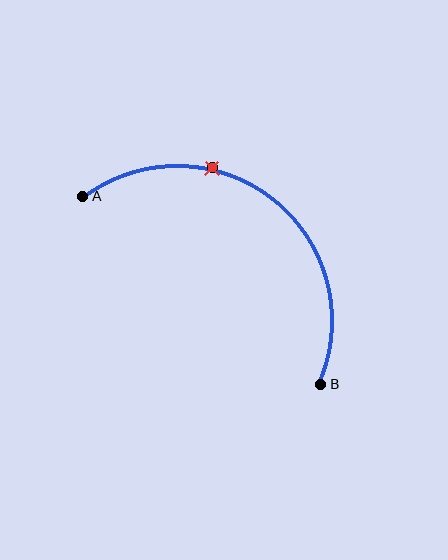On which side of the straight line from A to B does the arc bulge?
The arc bulges above and to the right of the straight line connecting A and B.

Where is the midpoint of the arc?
The arc midpoint is the point on the curve farthest from the straight line joining A and B. It sits above and to the right of that line.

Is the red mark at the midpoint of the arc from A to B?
No. The red mark lies on the arc but is closer to endpoint A. The arc midpoint would be at the point on the curve equidistant along the arc from both A and B.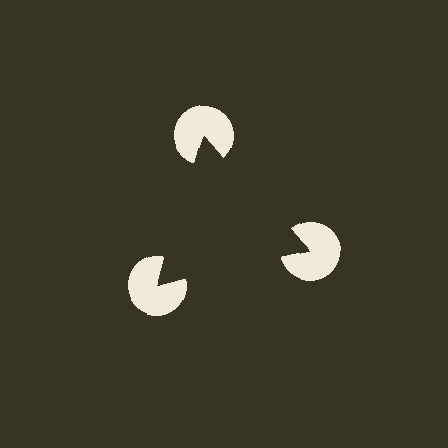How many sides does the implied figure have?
3 sides.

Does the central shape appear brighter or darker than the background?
It typically appears slightly darker than the background, even though no actual brightness change is drawn.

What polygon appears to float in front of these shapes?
An illusory triangle — its edges are inferred from the aligned wedge cuts in the pac-man discs, not physically drawn.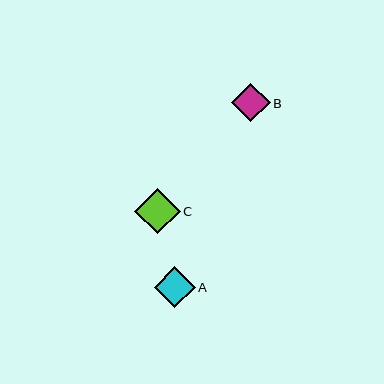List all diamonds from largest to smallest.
From largest to smallest: C, A, B.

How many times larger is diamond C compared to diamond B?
Diamond C is approximately 1.2 times the size of diamond B.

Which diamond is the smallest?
Diamond B is the smallest with a size of approximately 39 pixels.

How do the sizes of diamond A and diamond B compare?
Diamond A and diamond B are approximately the same size.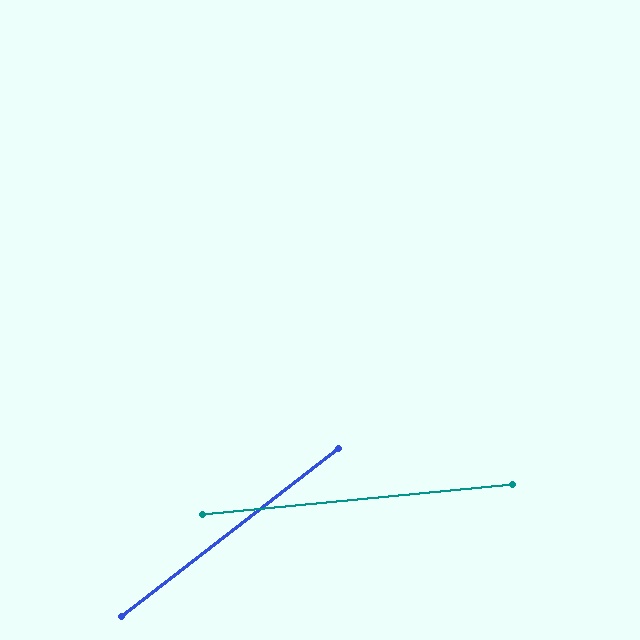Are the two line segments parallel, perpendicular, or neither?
Neither parallel nor perpendicular — they differ by about 32°.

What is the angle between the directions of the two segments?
Approximately 32 degrees.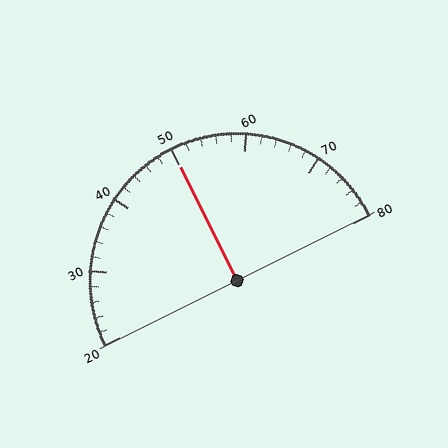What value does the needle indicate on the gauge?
The needle indicates approximately 50.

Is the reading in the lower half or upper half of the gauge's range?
The reading is in the upper half of the range (20 to 80).